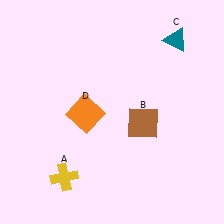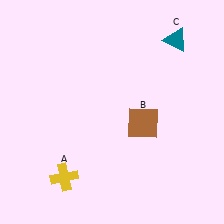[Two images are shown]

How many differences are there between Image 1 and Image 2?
There is 1 difference between the two images.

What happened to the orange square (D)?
The orange square (D) was removed in Image 2. It was in the bottom-left area of Image 1.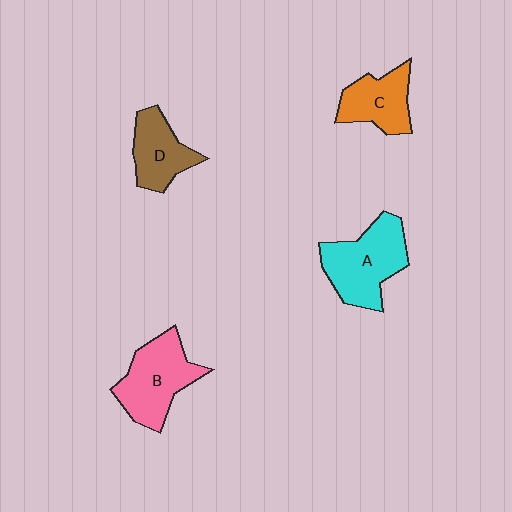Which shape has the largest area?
Shape A (cyan).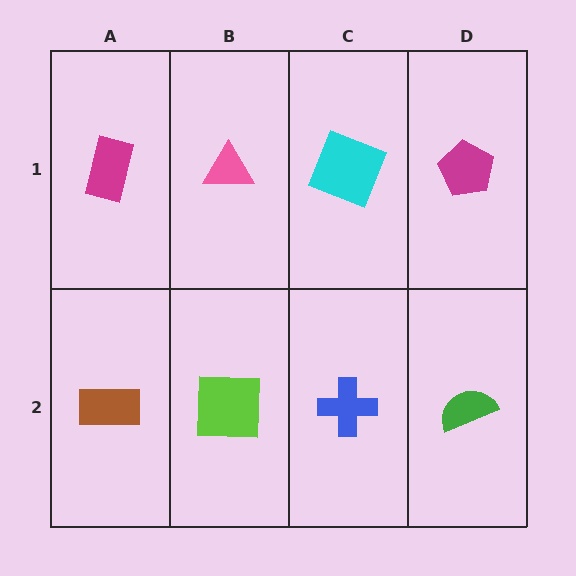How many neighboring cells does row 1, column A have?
2.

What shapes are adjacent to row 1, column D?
A green semicircle (row 2, column D), a cyan square (row 1, column C).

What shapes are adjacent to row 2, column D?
A magenta pentagon (row 1, column D), a blue cross (row 2, column C).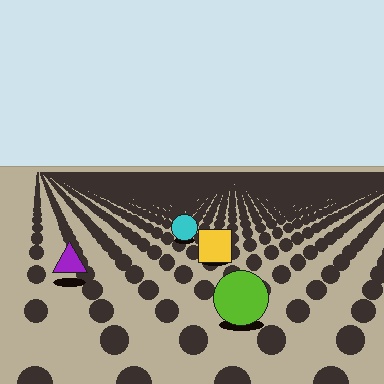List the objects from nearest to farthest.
From nearest to farthest: the lime circle, the purple triangle, the yellow square, the cyan circle.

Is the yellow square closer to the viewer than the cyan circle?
Yes. The yellow square is closer — you can tell from the texture gradient: the ground texture is coarser near it.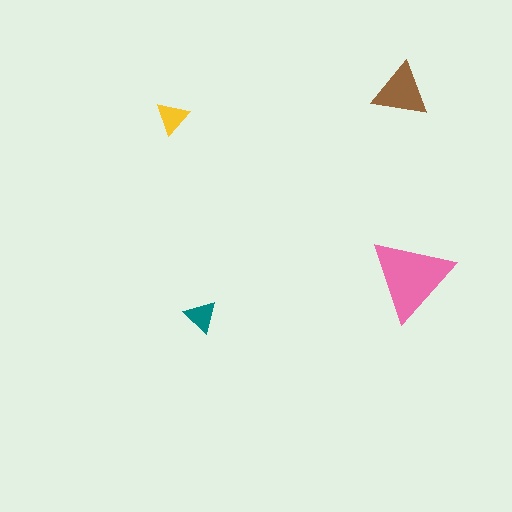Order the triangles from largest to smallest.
the pink one, the brown one, the yellow one, the teal one.